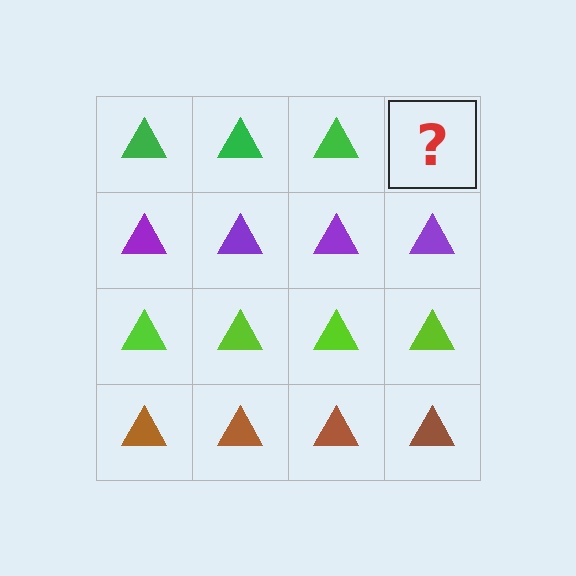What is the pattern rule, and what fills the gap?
The rule is that each row has a consistent color. The gap should be filled with a green triangle.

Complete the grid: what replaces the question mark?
The question mark should be replaced with a green triangle.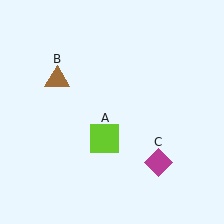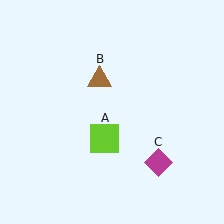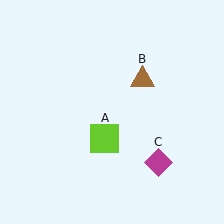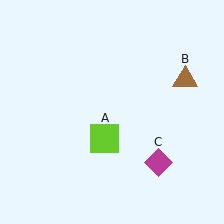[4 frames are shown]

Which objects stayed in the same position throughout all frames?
Lime square (object A) and magenta diamond (object C) remained stationary.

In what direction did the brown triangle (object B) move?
The brown triangle (object B) moved right.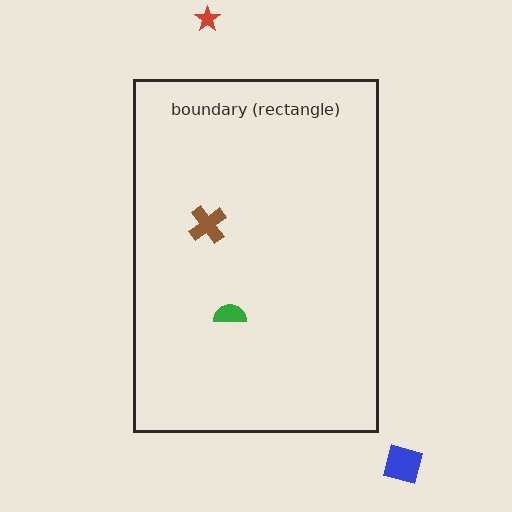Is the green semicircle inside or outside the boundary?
Inside.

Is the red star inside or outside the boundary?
Outside.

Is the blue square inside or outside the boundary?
Outside.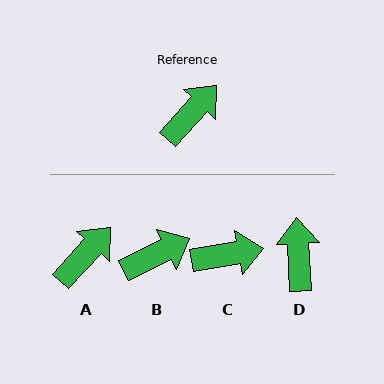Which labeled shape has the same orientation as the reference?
A.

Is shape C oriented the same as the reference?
No, it is off by about 38 degrees.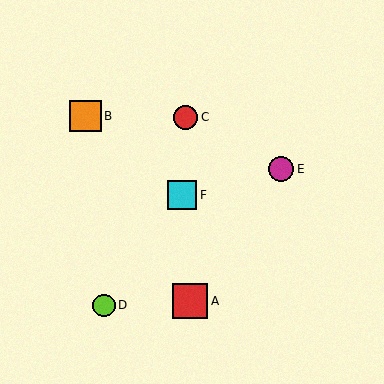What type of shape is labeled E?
Shape E is a magenta circle.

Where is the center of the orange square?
The center of the orange square is at (85, 116).